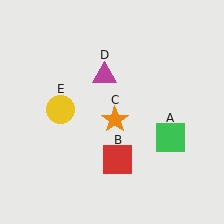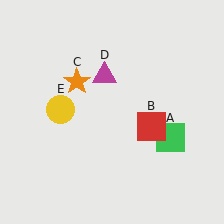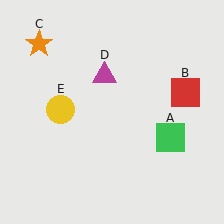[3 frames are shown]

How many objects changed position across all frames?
2 objects changed position: red square (object B), orange star (object C).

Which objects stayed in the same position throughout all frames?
Green square (object A) and magenta triangle (object D) and yellow circle (object E) remained stationary.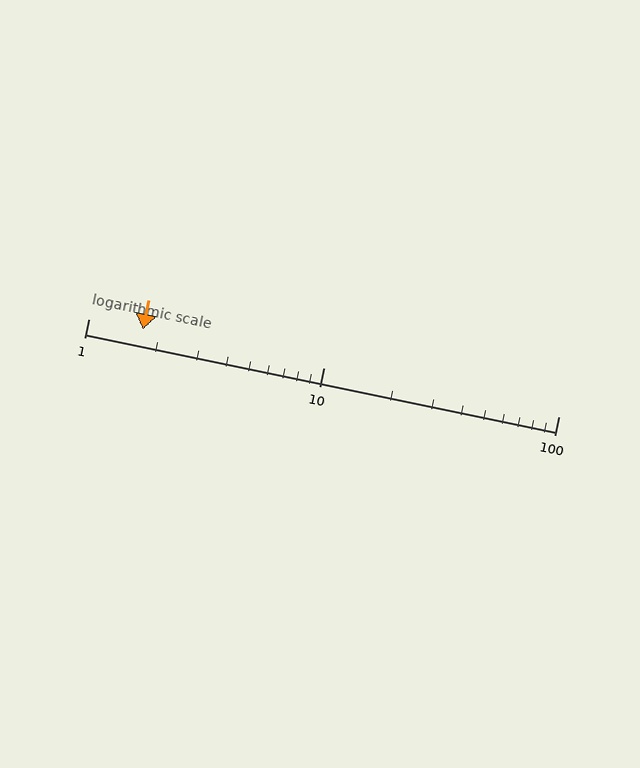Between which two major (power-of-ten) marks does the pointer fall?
The pointer is between 1 and 10.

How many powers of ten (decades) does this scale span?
The scale spans 2 decades, from 1 to 100.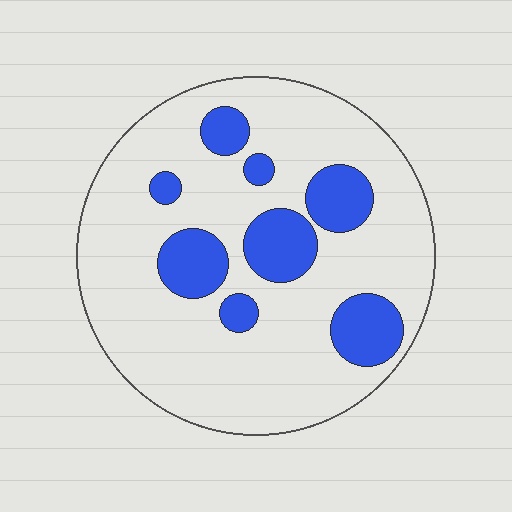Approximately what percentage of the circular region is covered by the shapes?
Approximately 20%.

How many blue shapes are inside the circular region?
8.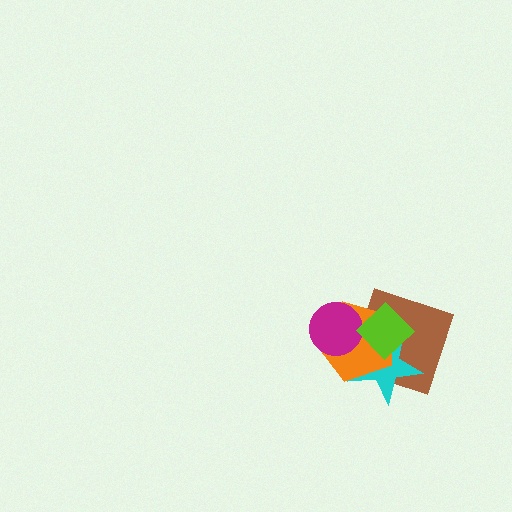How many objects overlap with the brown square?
3 objects overlap with the brown square.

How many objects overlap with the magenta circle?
1 object overlaps with the magenta circle.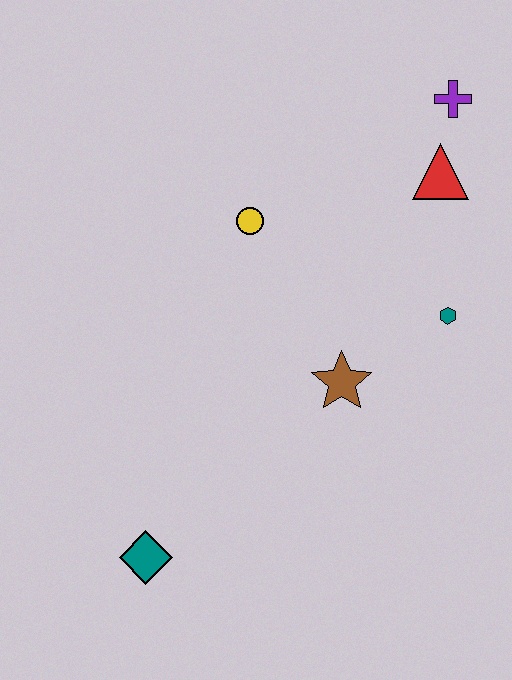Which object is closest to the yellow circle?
The brown star is closest to the yellow circle.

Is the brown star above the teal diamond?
Yes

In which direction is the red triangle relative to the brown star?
The red triangle is above the brown star.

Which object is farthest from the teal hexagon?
The teal diamond is farthest from the teal hexagon.